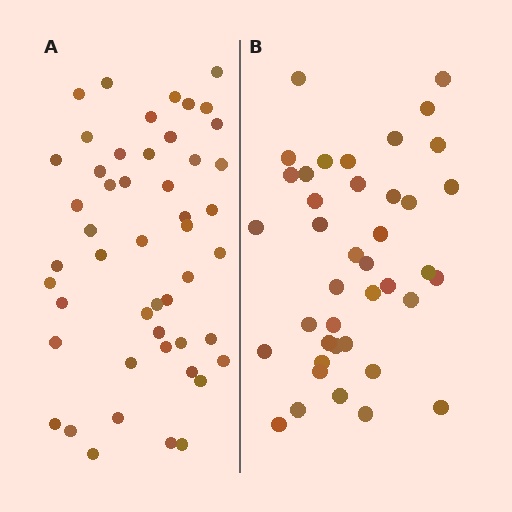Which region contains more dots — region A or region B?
Region A (the left region) has more dots.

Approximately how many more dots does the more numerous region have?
Region A has roughly 8 or so more dots than region B.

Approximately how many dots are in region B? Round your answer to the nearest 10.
About 40 dots.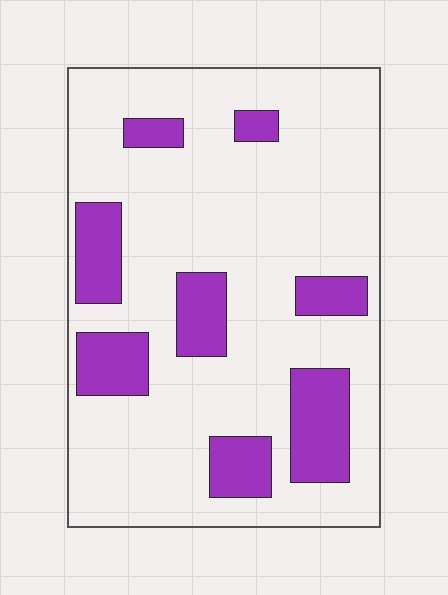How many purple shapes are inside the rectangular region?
8.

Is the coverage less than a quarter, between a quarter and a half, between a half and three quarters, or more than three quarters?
Less than a quarter.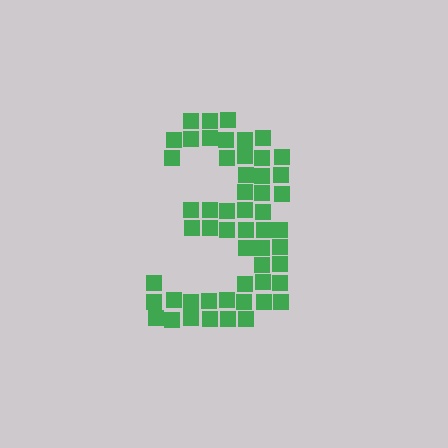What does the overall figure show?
The overall figure shows the digit 3.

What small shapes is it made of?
It is made of small squares.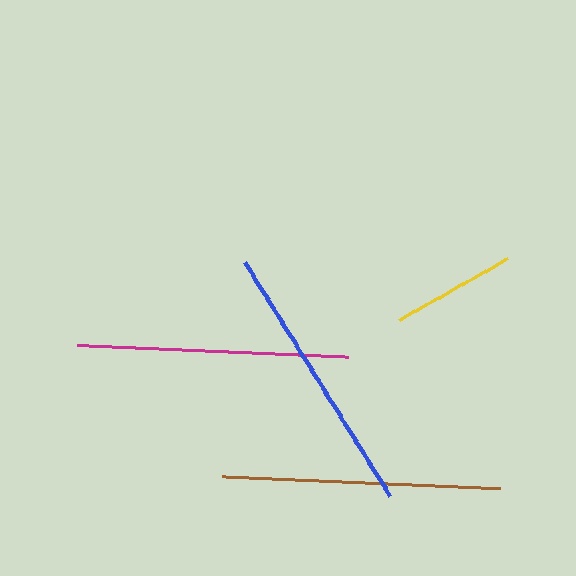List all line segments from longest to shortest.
From longest to shortest: brown, blue, magenta, yellow.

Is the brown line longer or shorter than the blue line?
The brown line is longer than the blue line.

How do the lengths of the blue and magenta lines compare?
The blue and magenta lines are approximately the same length.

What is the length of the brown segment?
The brown segment is approximately 278 pixels long.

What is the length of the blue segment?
The blue segment is approximately 275 pixels long.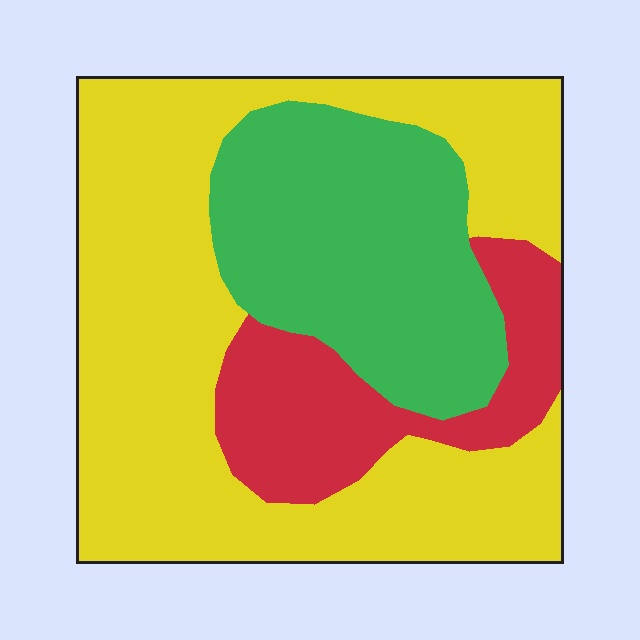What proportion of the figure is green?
Green covers about 30% of the figure.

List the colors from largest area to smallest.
From largest to smallest: yellow, green, red.